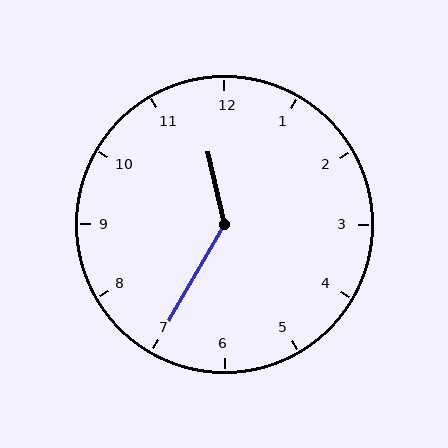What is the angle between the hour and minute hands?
Approximately 138 degrees.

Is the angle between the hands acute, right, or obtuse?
It is obtuse.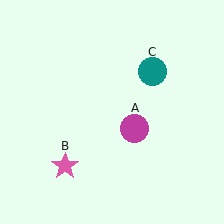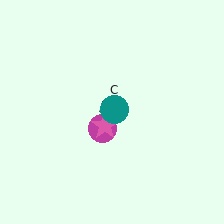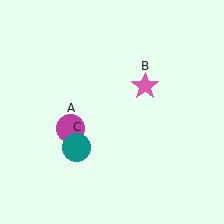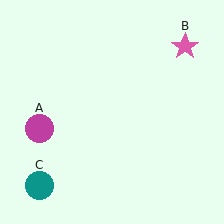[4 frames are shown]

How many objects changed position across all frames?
3 objects changed position: magenta circle (object A), pink star (object B), teal circle (object C).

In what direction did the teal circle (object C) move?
The teal circle (object C) moved down and to the left.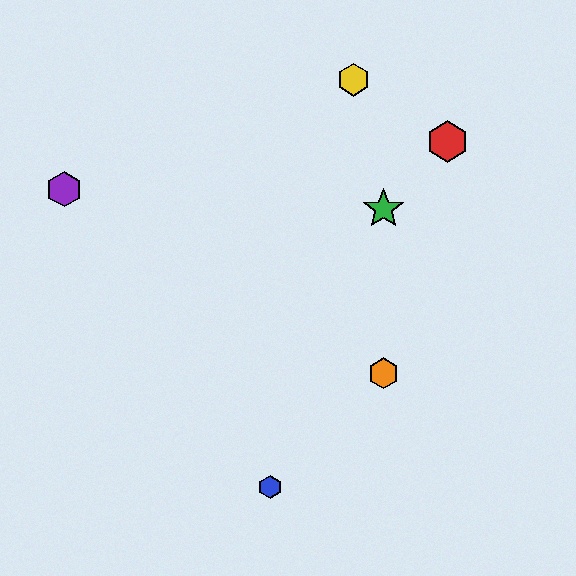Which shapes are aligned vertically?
The green star, the orange hexagon are aligned vertically.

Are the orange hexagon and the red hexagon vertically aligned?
No, the orange hexagon is at x≈384 and the red hexagon is at x≈447.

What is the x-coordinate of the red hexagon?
The red hexagon is at x≈447.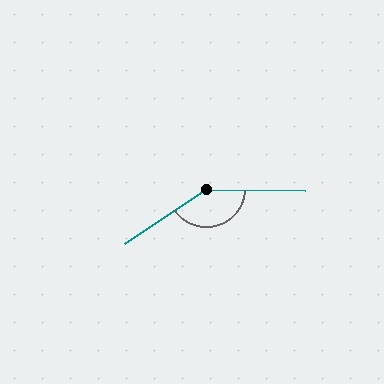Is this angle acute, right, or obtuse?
It is obtuse.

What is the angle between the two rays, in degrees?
Approximately 145 degrees.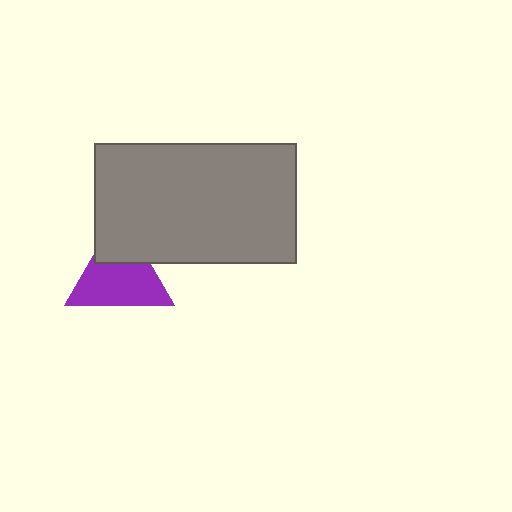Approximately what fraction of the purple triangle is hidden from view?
Roughly 31% of the purple triangle is hidden behind the gray rectangle.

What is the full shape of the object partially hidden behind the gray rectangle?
The partially hidden object is a purple triangle.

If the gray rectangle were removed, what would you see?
You would see the complete purple triangle.